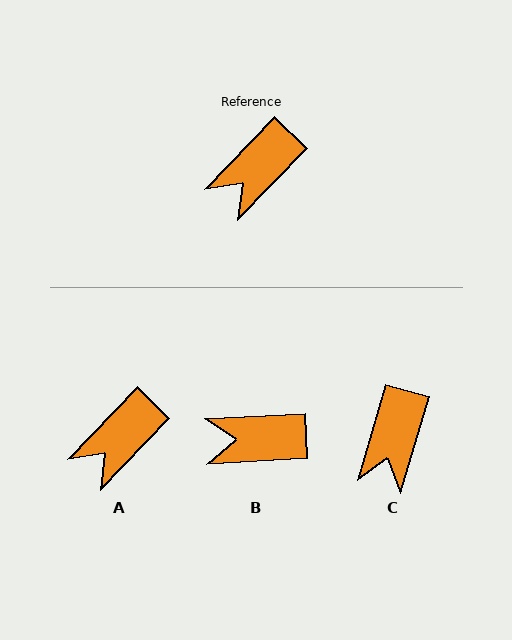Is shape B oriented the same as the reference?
No, it is off by about 43 degrees.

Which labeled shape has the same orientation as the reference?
A.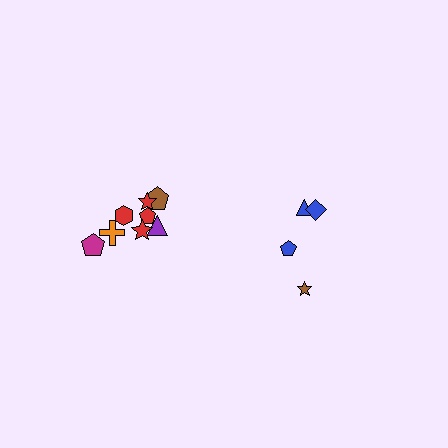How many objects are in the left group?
There are 8 objects.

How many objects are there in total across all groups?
There are 12 objects.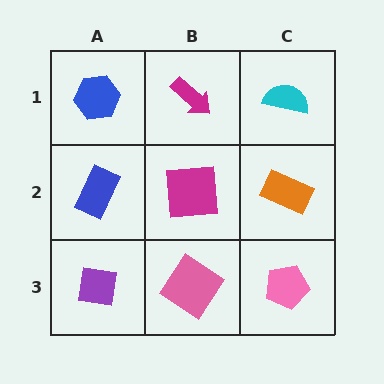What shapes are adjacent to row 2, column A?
A blue hexagon (row 1, column A), a purple square (row 3, column A), a magenta square (row 2, column B).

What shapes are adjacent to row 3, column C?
An orange rectangle (row 2, column C), a pink diamond (row 3, column B).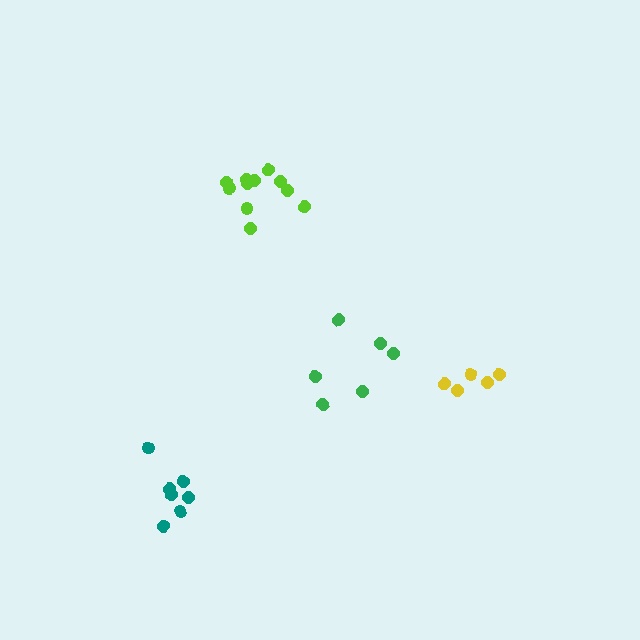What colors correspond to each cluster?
The clusters are colored: lime, teal, green, yellow.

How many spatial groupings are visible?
There are 4 spatial groupings.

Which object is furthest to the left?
The teal cluster is leftmost.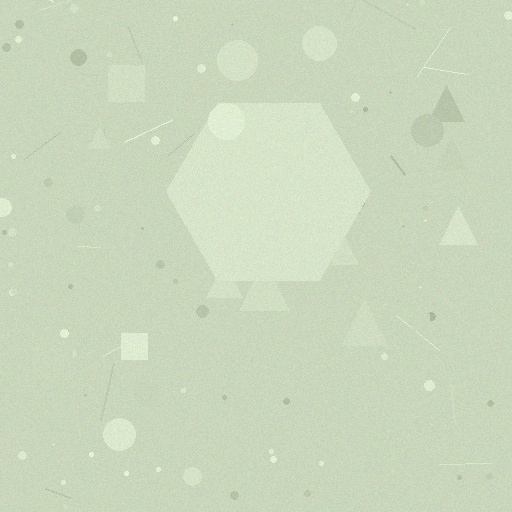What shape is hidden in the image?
A hexagon is hidden in the image.